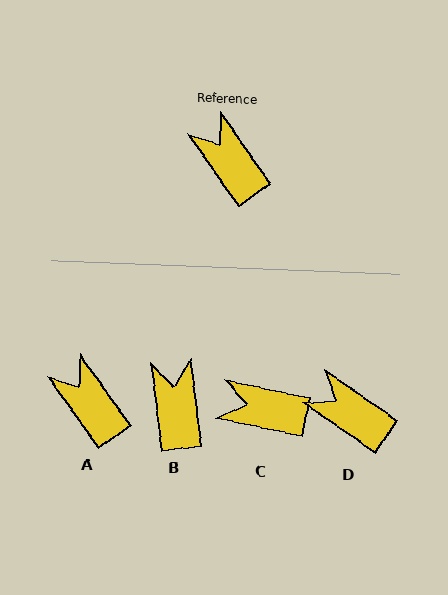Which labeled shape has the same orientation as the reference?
A.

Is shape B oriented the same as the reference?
No, it is off by about 28 degrees.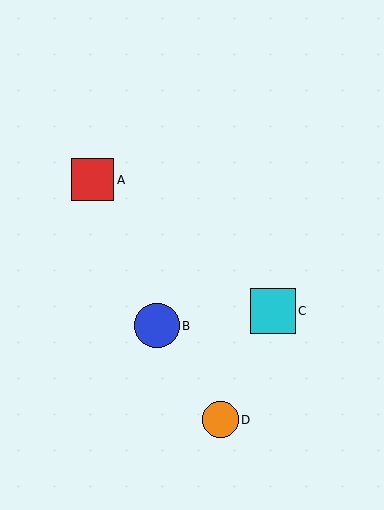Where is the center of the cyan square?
The center of the cyan square is at (273, 311).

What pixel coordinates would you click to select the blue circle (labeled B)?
Click at (157, 326) to select the blue circle B.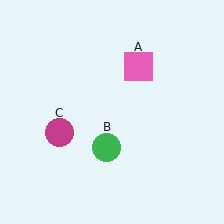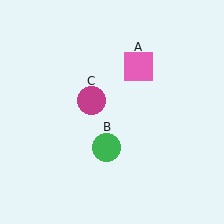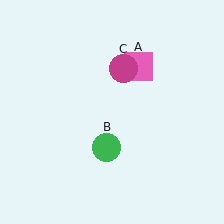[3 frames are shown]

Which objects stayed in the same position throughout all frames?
Pink square (object A) and green circle (object B) remained stationary.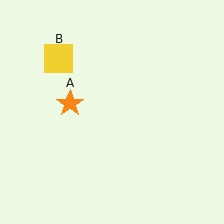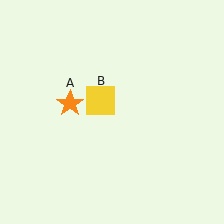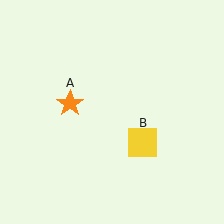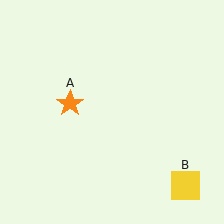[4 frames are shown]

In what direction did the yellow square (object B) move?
The yellow square (object B) moved down and to the right.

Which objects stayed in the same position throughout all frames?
Orange star (object A) remained stationary.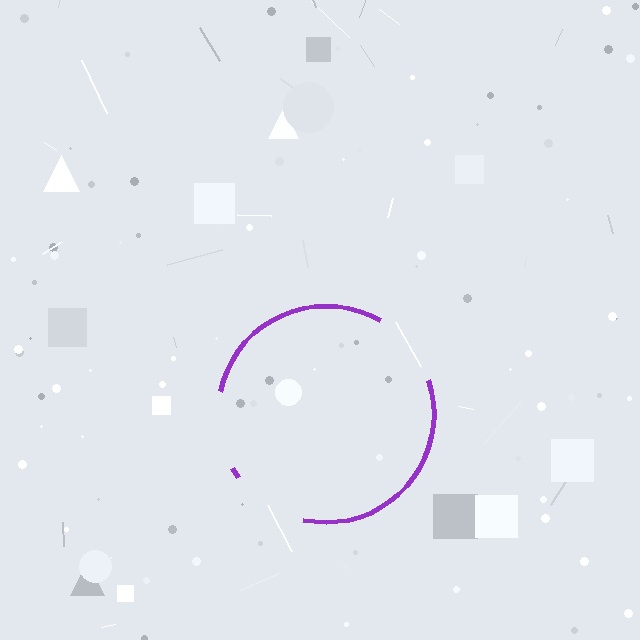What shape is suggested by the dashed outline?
The dashed outline suggests a circle.